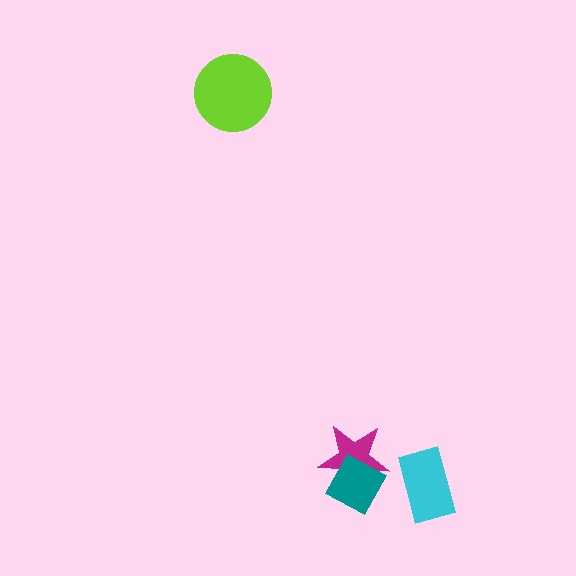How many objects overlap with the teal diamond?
1 object overlaps with the teal diamond.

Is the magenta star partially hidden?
Yes, it is partially covered by another shape.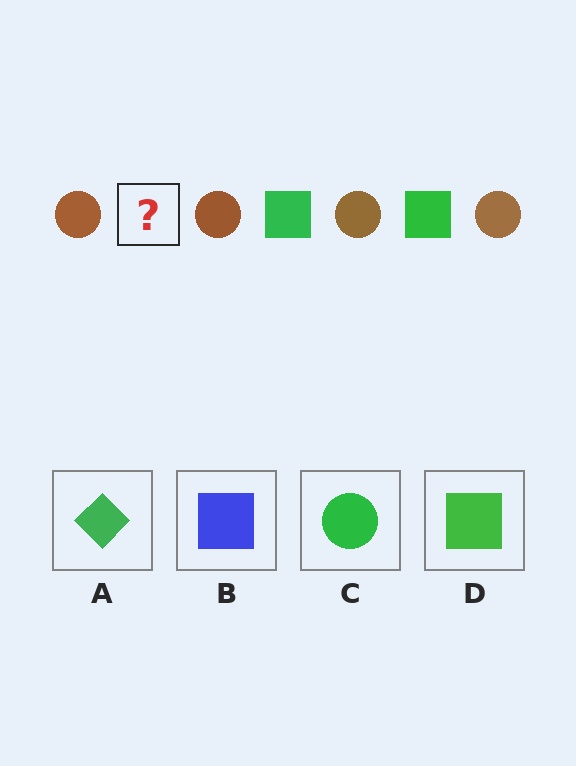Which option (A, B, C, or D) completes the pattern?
D.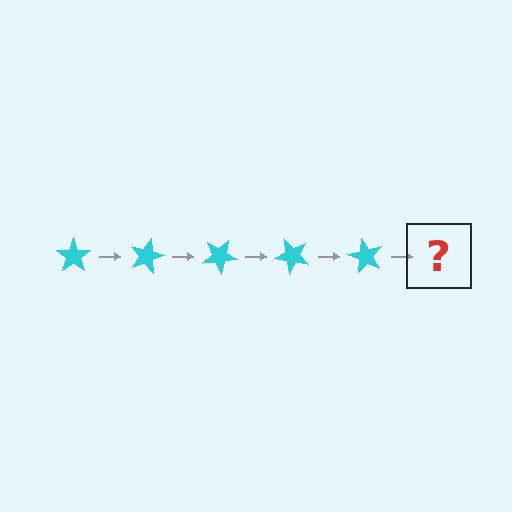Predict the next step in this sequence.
The next step is a cyan star rotated 75 degrees.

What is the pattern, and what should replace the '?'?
The pattern is that the star rotates 15 degrees each step. The '?' should be a cyan star rotated 75 degrees.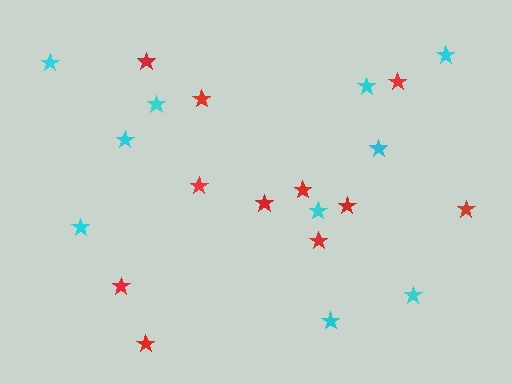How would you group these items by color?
There are 2 groups: one group of cyan stars (10) and one group of red stars (11).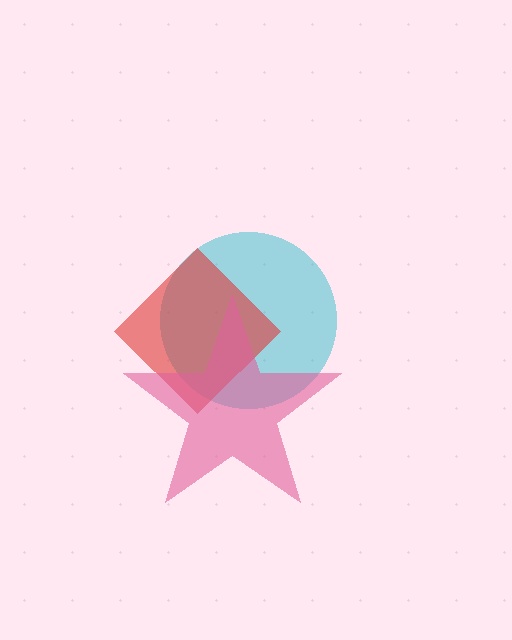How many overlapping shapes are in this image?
There are 3 overlapping shapes in the image.